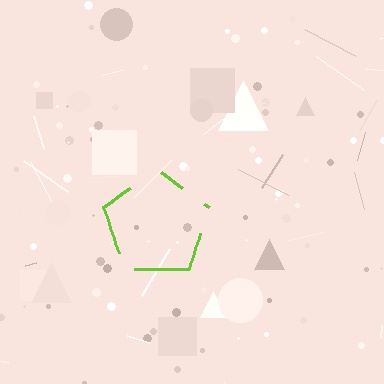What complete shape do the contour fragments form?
The contour fragments form a pentagon.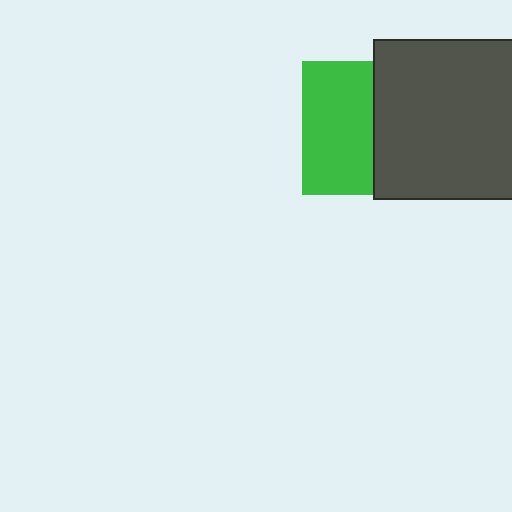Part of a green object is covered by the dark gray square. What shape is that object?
It is a square.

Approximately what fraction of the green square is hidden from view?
Roughly 46% of the green square is hidden behind the dark gray square.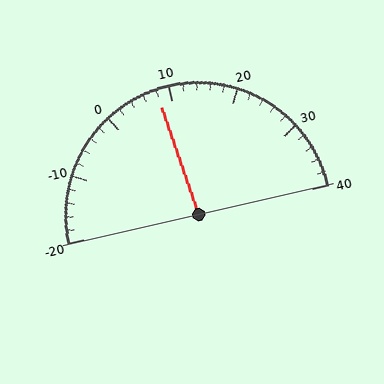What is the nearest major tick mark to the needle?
The nearest major tick mark is 10.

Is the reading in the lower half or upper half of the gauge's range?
The reading is in the lower half of the range (-20 to 40).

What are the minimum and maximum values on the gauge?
The gauge ranges from -20 to 40.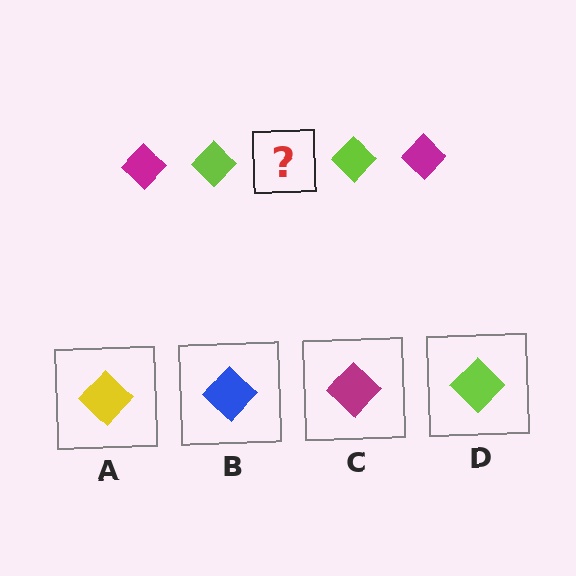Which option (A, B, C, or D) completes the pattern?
C.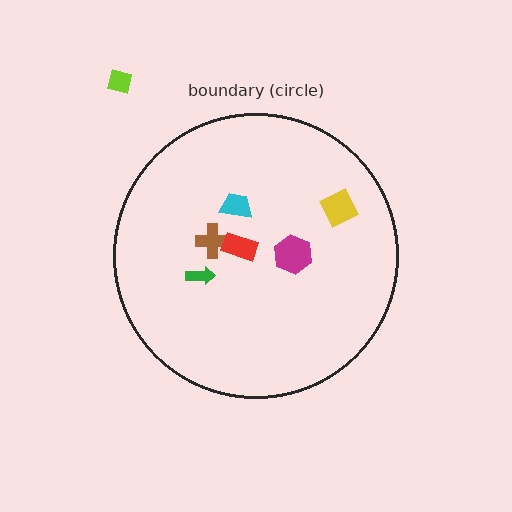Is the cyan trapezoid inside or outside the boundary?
Inside.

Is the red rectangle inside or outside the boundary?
Inside.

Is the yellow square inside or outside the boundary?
Inside.